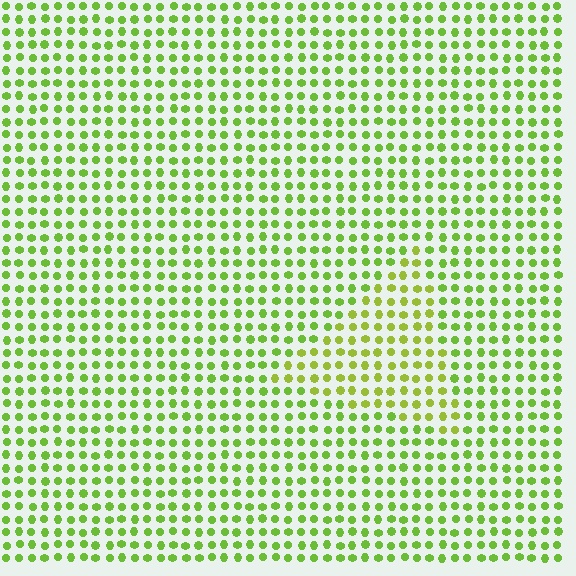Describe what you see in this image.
The image is filled with small lime elements in a uniform arrangement. A triangle-shaped region is visible where the elements are tinted to a slightly different hue, forming a subtle color boundary.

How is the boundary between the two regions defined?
The boundary is defined purely by a slight shift in hue (about 20 degrees). Spacing, size, and orientation are identical on both sides.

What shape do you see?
I see a triangle.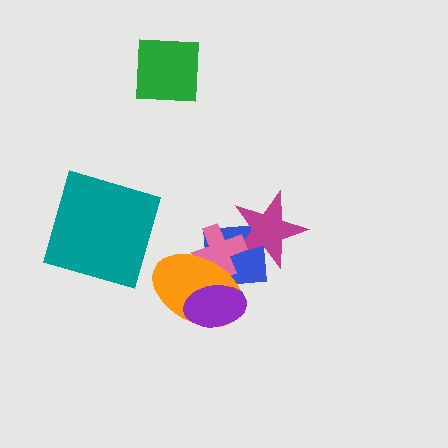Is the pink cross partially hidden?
Yes, it is partially covered by another shape.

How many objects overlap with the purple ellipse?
2 objects overlap with the purple ellipse.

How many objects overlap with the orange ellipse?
3 objects overlap with the orange ellipse.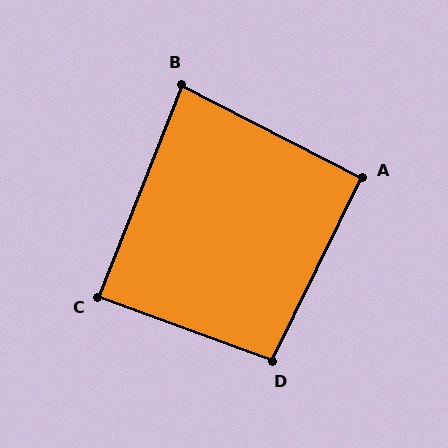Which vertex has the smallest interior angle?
B, at approximately 84 degrees.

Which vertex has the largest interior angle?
D, at approximately 96 degrees.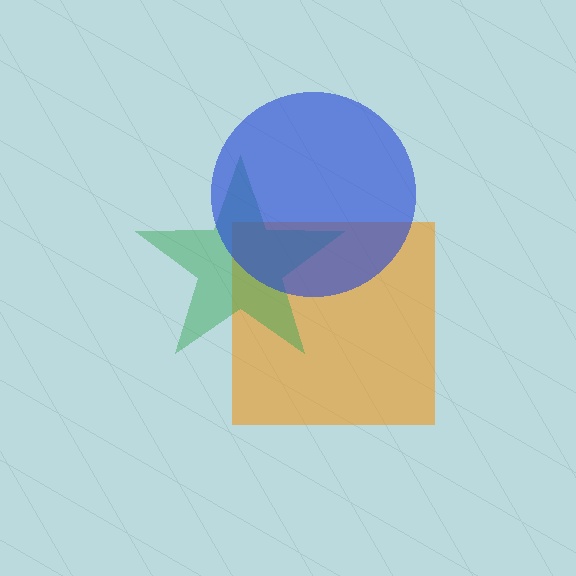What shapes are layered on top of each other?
The layered shapes are: an orange square, a green star, a blue circle.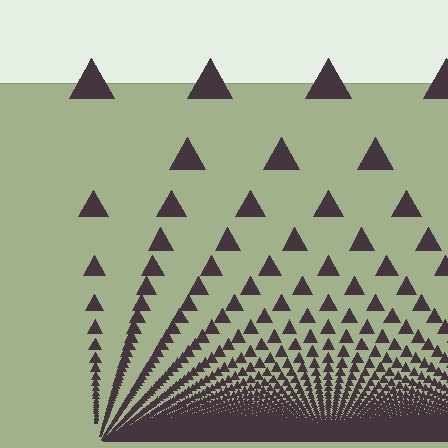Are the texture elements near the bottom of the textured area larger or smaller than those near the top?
Smaller. The gradient is inverted — elements near the bottom are smaller and denser.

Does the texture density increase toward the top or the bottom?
Density increases toward the bottom.